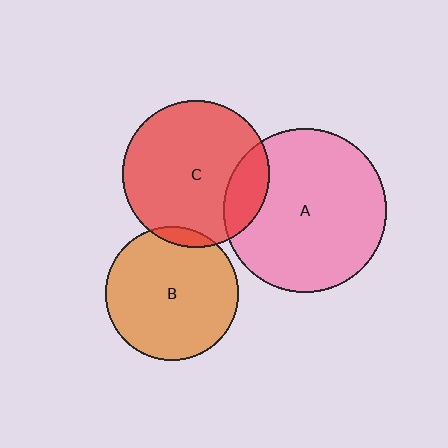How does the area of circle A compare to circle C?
Approximately 1.2 times.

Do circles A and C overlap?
Yes.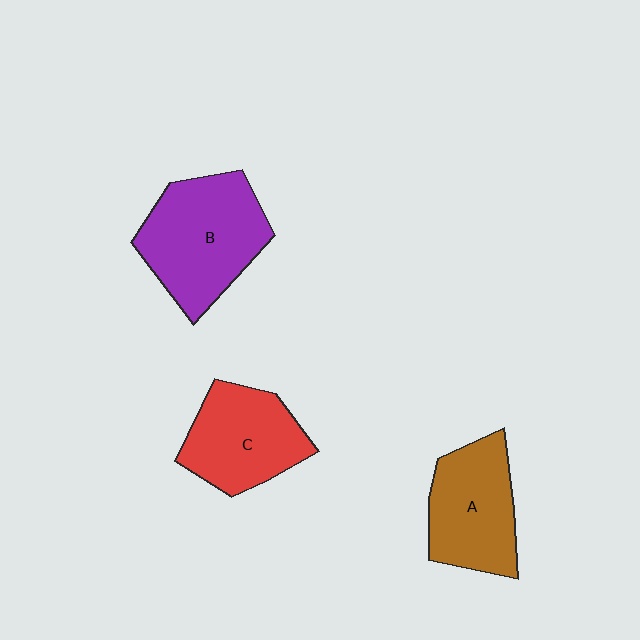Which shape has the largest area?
Shape B (purple).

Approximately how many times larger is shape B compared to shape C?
Approximately 1.3 times.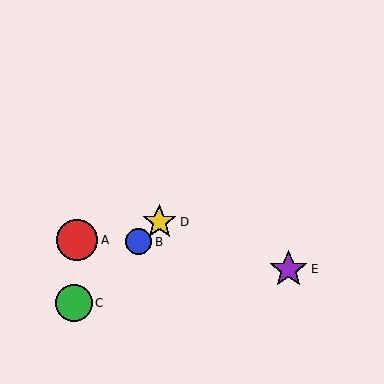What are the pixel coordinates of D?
Object D is at (159, 222).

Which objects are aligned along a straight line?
Objects B, C, D are aligned along a straight line.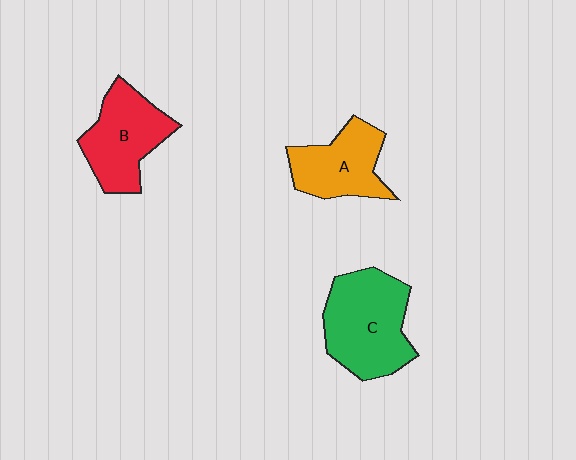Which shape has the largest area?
Shape C (green).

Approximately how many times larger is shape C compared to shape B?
Approximately 1.2 times.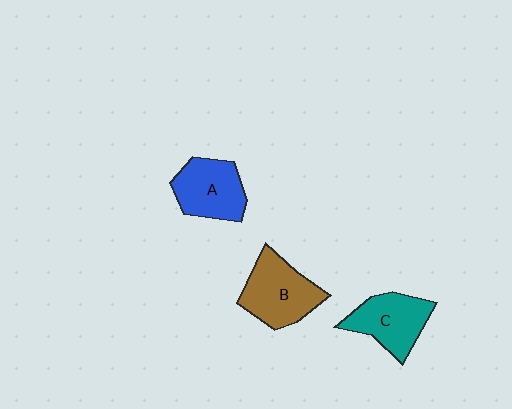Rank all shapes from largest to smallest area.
From largest to smallest: B (brown), A (blue), C (teal).